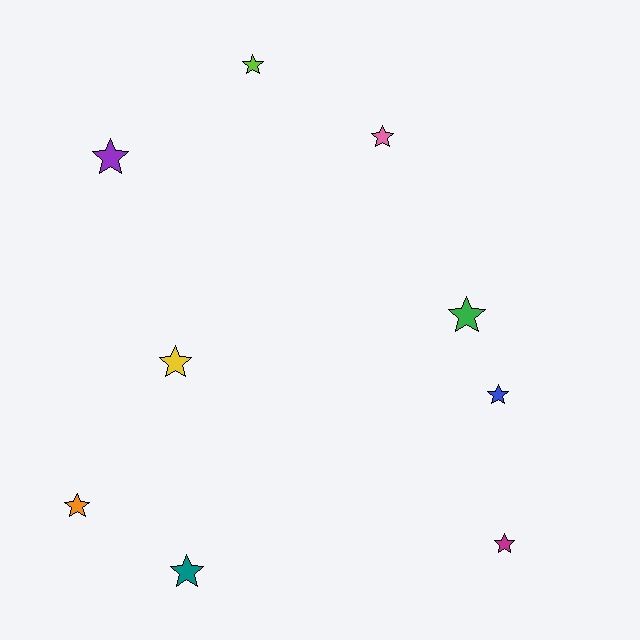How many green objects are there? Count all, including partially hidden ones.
There is 1 green object.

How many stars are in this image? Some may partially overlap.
There are 9 stars.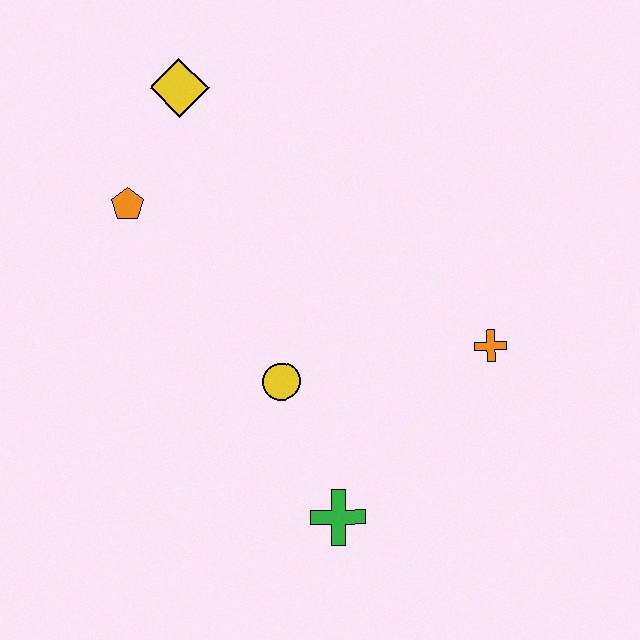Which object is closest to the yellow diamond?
The orange pentagon is closest to the yellow diamond.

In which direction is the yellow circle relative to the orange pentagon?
The yellow circle is below the orange pentagon.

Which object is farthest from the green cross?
The yellow diamond is farthest from the green cross.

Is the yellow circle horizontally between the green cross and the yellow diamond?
Yes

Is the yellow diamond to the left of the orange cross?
Yes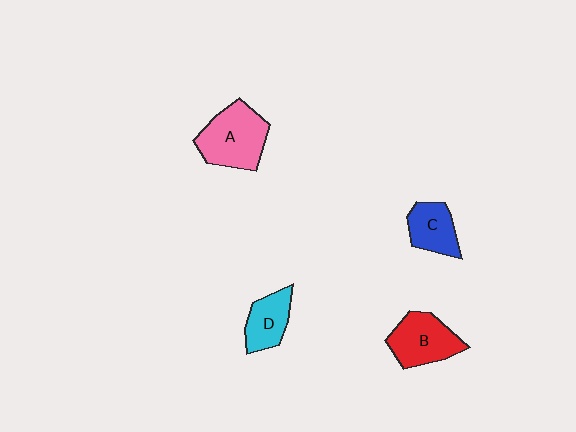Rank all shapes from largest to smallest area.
From largest to smallest: A (pink), B (red), C (blue), D (cyan).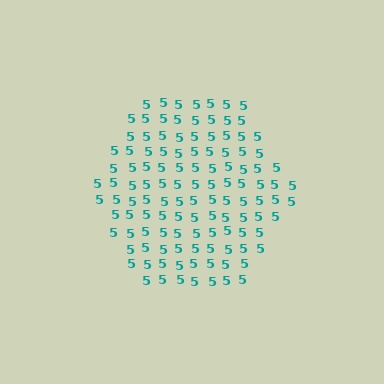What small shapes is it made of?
It is made of small digit 5's.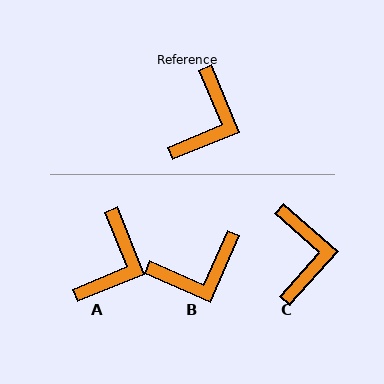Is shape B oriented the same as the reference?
No, it is off by about 46 degrees.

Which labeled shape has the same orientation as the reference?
A.